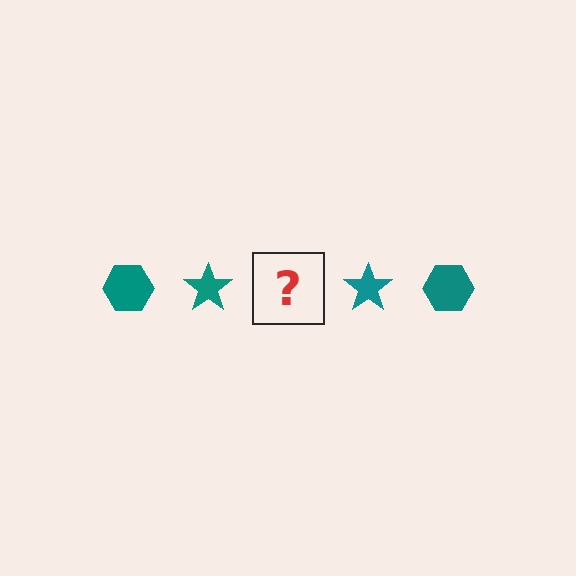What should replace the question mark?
The question mark should be replaced with a teal hexagon.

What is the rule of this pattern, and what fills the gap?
The rule is that the pattern cycles through hexagon, star shapes in teal. The gap should be filled with a teal hexagon.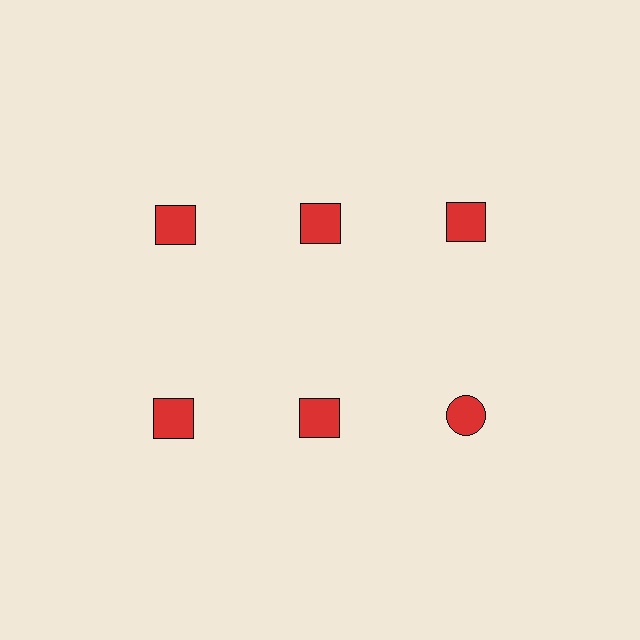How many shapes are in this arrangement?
There are 6 shapes arranged in a grid pattern.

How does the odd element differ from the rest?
It has a different shape: circle instead of square.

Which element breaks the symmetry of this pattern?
The red circle in the second row, center column breaks the symmetry. All other shapes are red squares.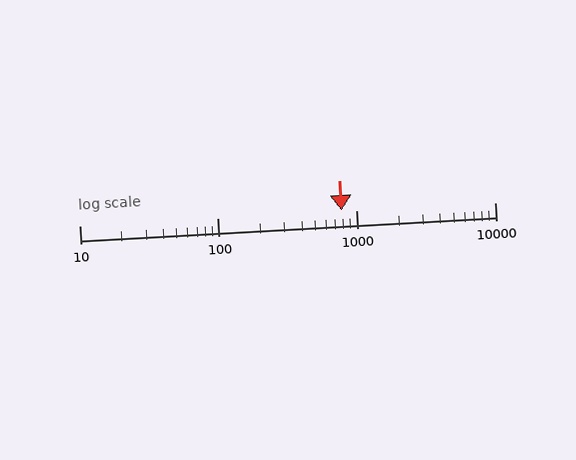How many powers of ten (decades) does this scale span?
The scale spans 3 decades, from 10 to 10000.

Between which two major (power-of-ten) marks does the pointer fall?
The pointer is between 100 and 1000.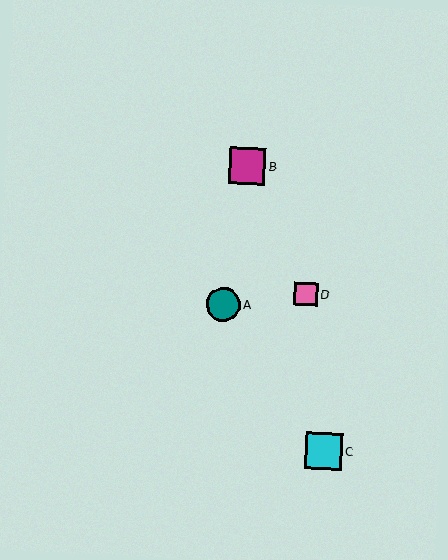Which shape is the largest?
The magenta square (labeled B) is the largest.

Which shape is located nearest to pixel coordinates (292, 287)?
The pink square (labeled D) at (306, 294) is nearest to that location.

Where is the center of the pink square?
The center of the pink square is at (306, 294).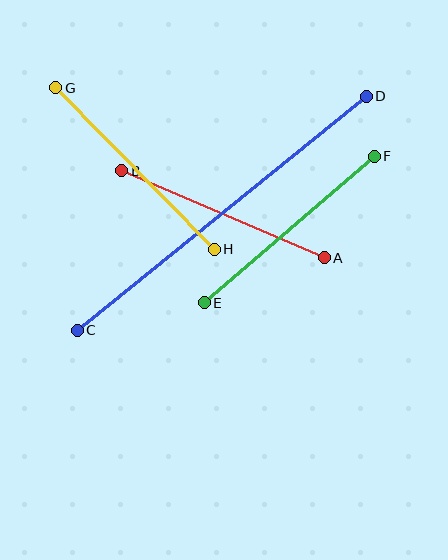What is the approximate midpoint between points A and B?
The midpoint is at approximately (223, 214) pixels.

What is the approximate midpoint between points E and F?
The midpoint is at approximately (289, 230) pixels.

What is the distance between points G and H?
The distance is approximately 226 pixels.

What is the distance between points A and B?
The distance is approximately 220 pixels.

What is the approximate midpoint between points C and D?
The midpoint is at approximately (222, 213) pixels.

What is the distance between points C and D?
The distance is approximately 371 pixels.